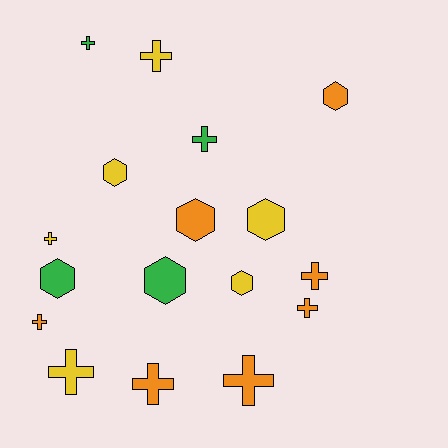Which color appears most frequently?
Orange, with 7 objects.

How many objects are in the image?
There are 17 objects.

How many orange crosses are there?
There are 5 orange crosses.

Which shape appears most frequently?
Cross, with 10 objects.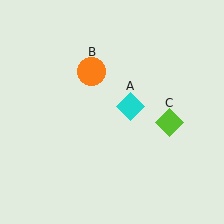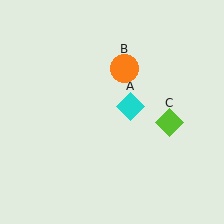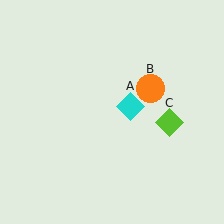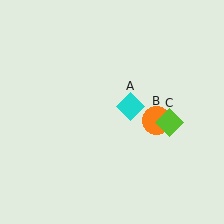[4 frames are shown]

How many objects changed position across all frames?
1 object changed position: orange circle (object B).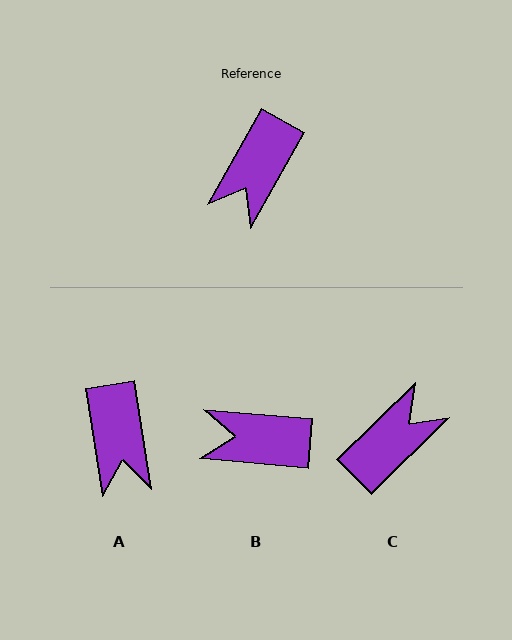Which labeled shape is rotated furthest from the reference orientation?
C, about 163 degrees away.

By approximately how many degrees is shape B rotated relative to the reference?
Approximately 66 degrees clockwise.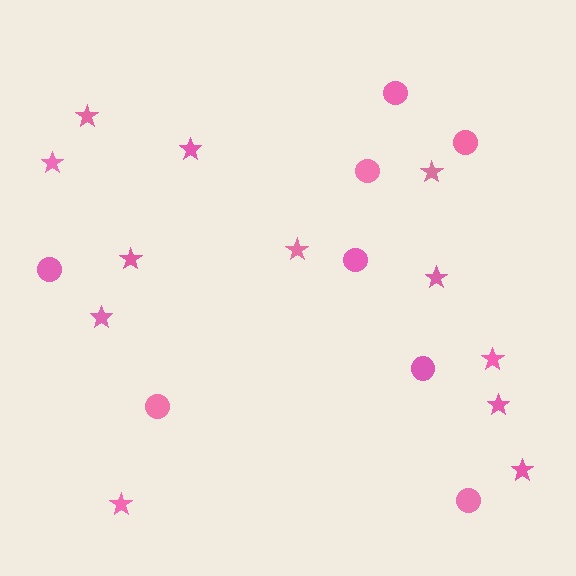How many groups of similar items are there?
There are 2 groups: one group of stars (12) and one group of circles (8).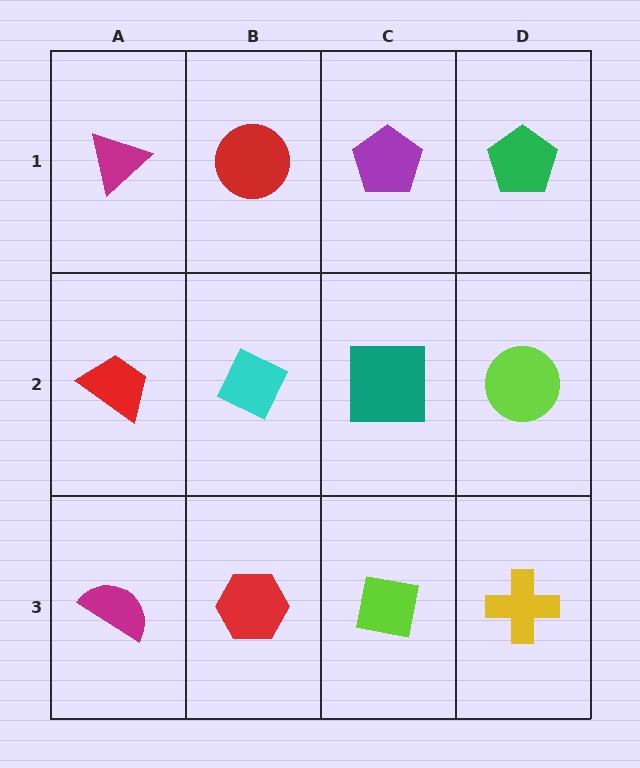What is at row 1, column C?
A purple pentagon.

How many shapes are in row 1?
4 shapes.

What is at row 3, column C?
A lime square.